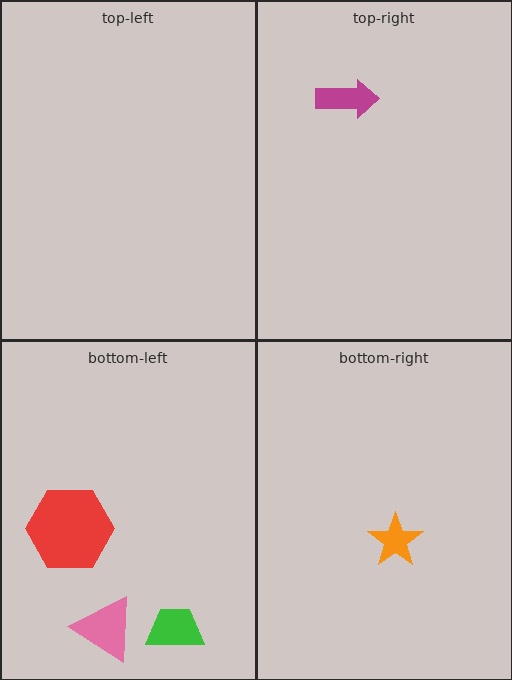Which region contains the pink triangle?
The bottom-left region.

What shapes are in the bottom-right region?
The orange star.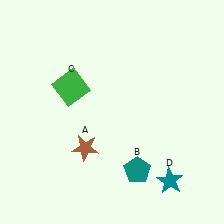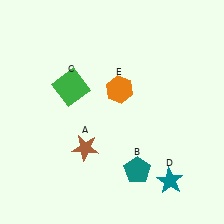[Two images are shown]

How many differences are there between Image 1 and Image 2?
There is 1 difference between the two images.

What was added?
An orange hexagon (E) was added in Image 2.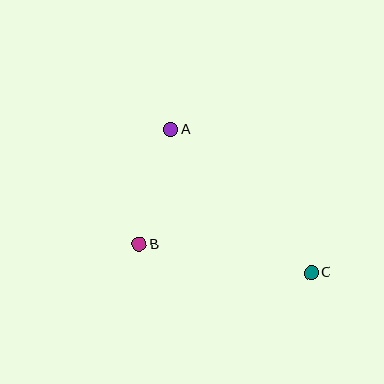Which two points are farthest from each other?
Points A and C are farthest from each other.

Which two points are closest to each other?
Points A and B are closest to each other.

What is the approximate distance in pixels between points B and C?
The distance between B and C is approximately 175 pixels.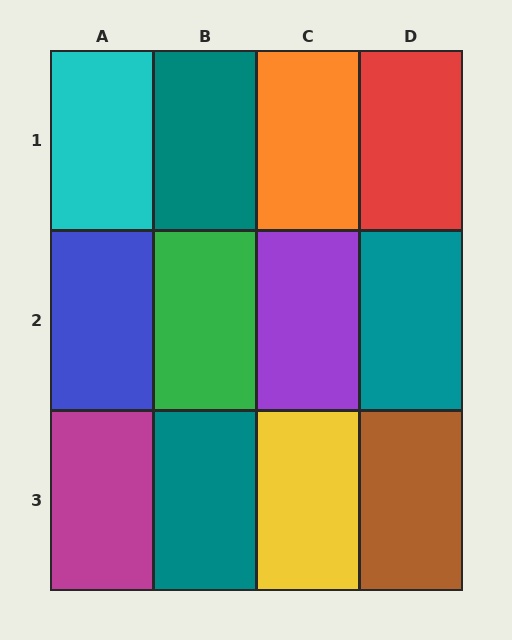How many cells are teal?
3 cells are teal.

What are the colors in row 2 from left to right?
Blue, green, purple, teal.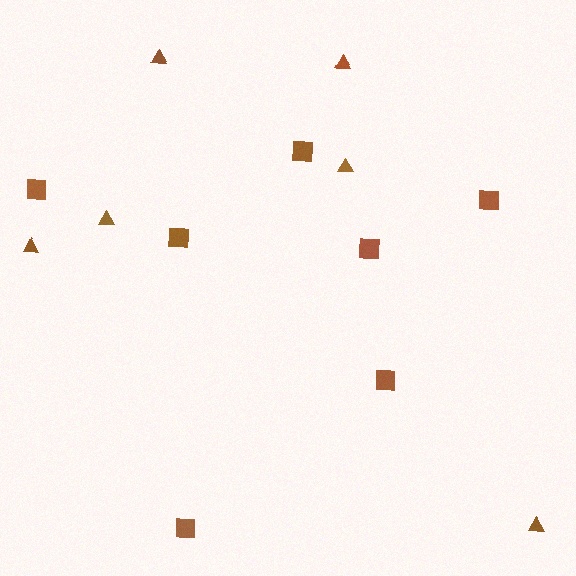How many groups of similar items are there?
There are 2 groups: one group of triangles (6) and one group of squares (7).